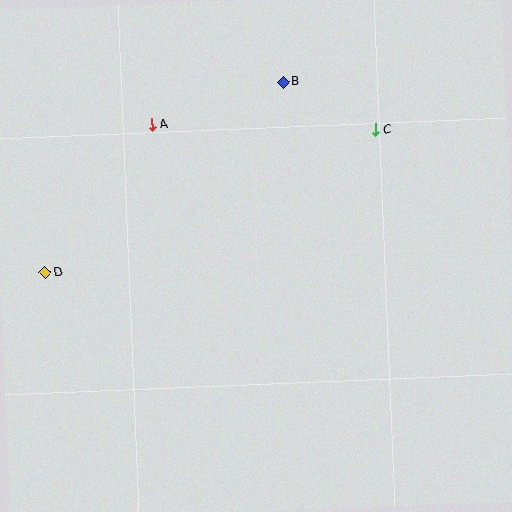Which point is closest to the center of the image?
Point A at (152, 124) is closest to the center.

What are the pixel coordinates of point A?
Point A is at (152, 124).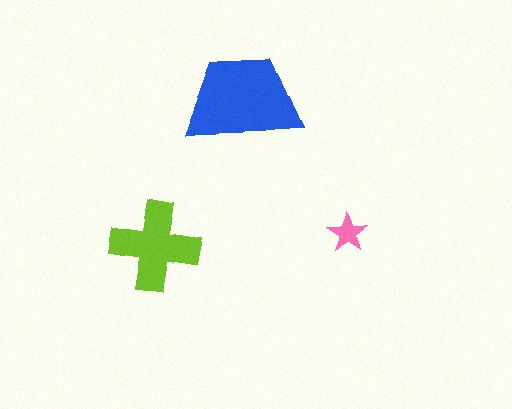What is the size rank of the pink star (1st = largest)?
3rd.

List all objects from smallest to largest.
The pink star, the lime cross, the blue trapezoid.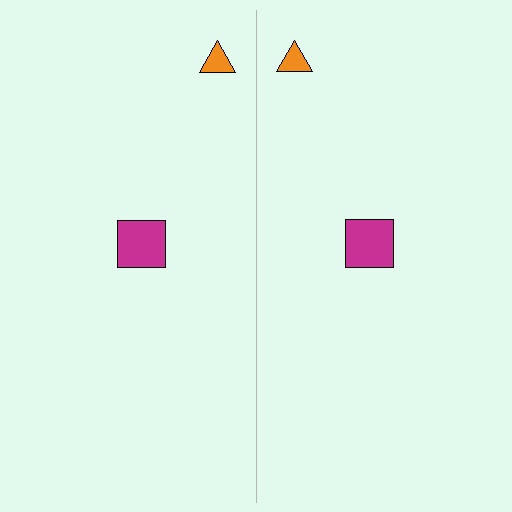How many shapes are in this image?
There are 4 shapes in this image.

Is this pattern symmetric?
Yes, this pattern has bilateral (reflection) symmetry.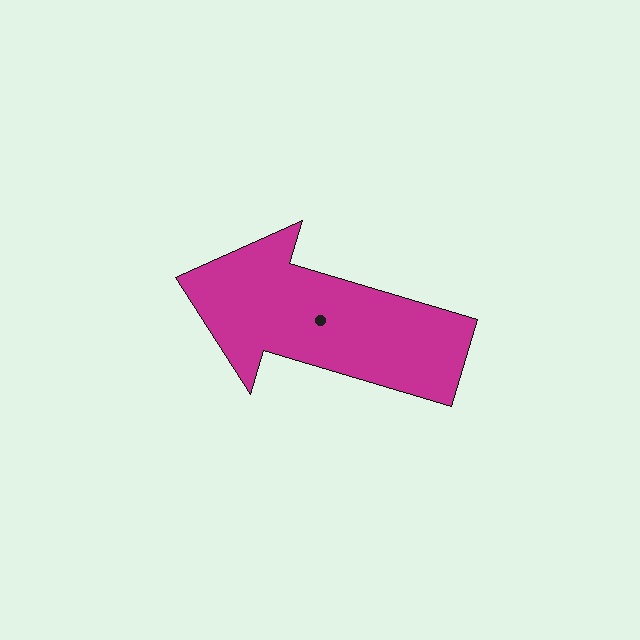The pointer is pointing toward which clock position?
Roughly 10 o'clock.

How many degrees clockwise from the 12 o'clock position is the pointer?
Approximately 286 degrees.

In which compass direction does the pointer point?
West.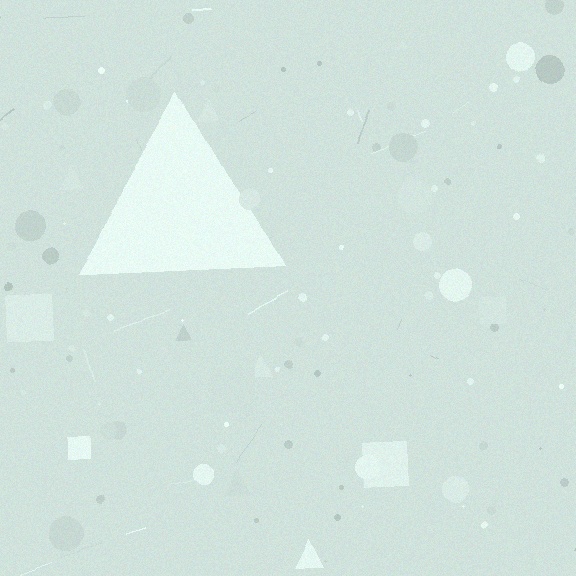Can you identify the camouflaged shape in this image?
The camouflaged shape is a triangle.